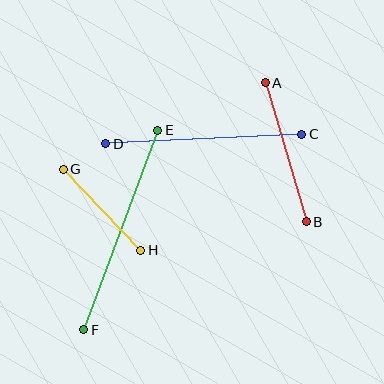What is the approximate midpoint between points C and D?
The midpoint is at approximately (204, 139) pixels.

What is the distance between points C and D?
The distance is approximately 196 pixels.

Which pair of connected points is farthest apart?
Points E and F are farthest apart.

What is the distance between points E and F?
The distance is approximately 213 pixels.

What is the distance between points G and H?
The distance is approximately 112 pixels.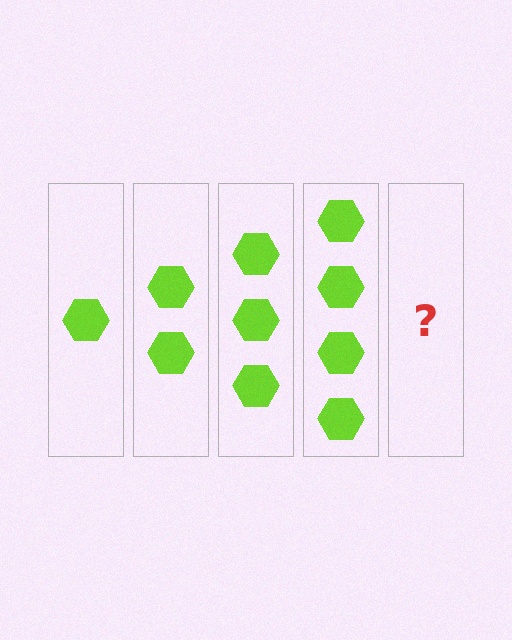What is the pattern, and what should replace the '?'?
The pattern is that each step adds one more hexagon. The '?' should be 5 hexagons.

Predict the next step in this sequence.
The next step is 5 hexagons.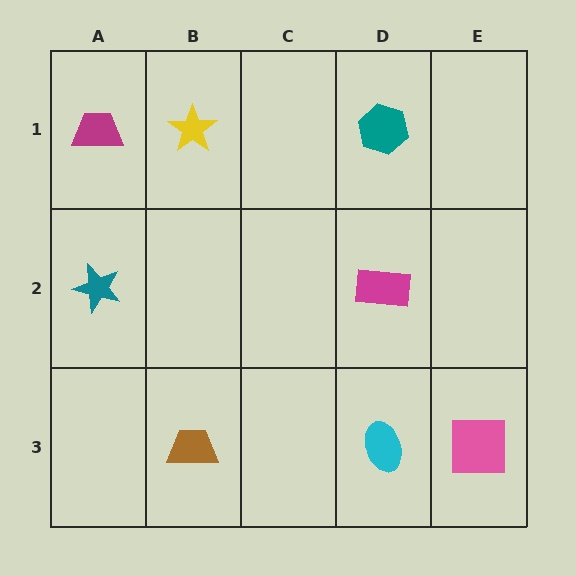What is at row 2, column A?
A teal star.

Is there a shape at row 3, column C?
No, that cell is empty.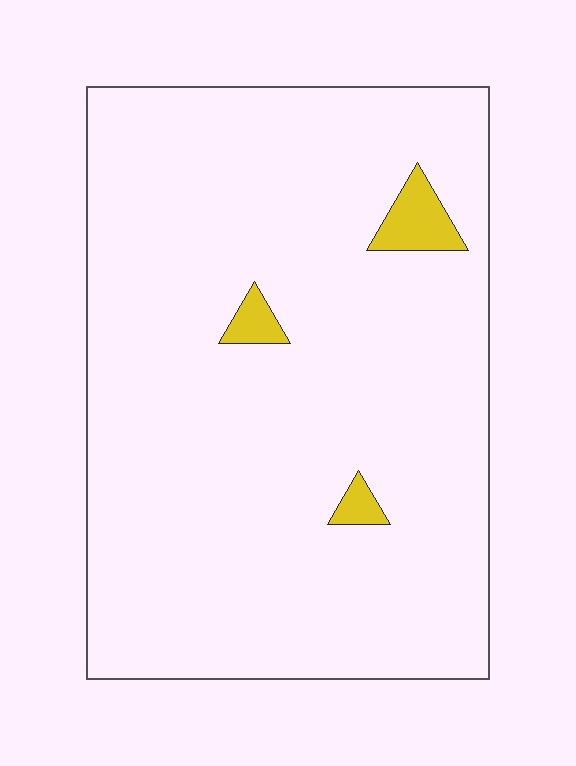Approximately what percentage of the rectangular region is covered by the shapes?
Approximately 5%.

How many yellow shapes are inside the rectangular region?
3.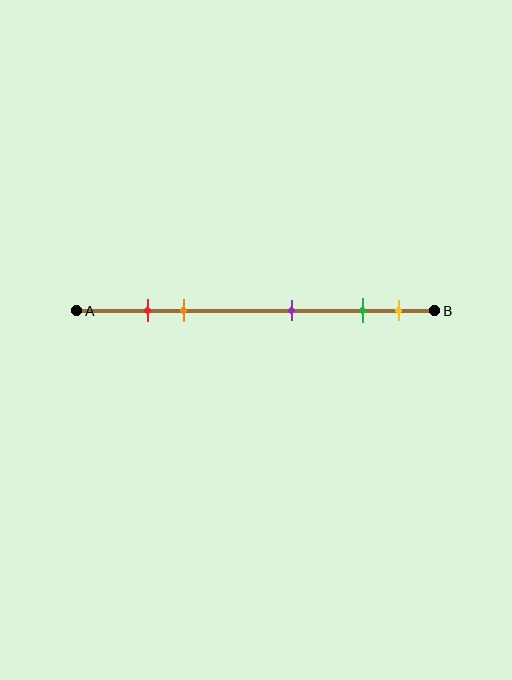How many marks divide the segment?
There are 5 marks dividing the segment.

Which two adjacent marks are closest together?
The red and orange marks are the closest adjacent pair.